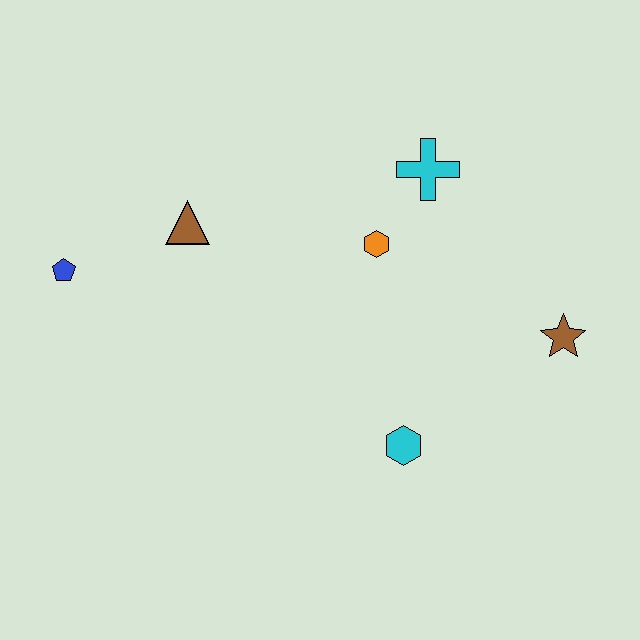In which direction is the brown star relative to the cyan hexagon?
The brown star is to the right of the cyan hexagon.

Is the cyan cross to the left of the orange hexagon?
No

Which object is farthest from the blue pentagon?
The brown star is farthest from the blue pentagon.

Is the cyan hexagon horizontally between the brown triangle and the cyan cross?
Yes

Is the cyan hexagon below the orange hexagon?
Yes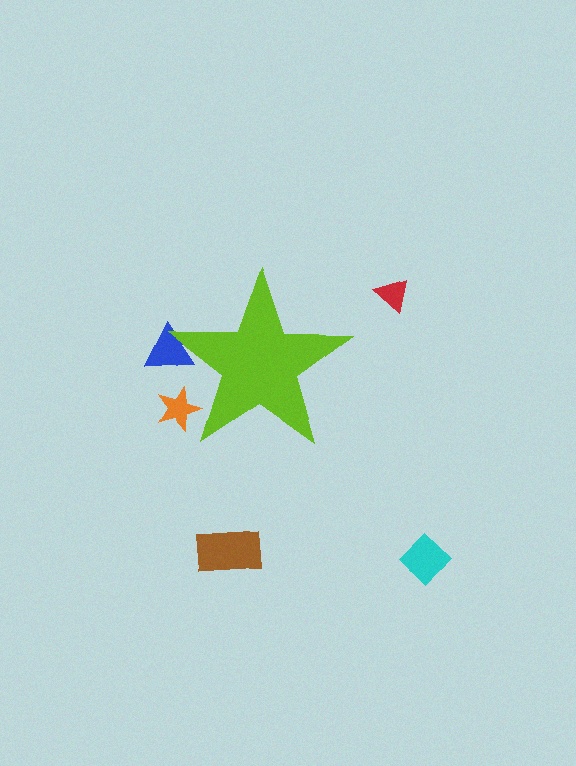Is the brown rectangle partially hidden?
No, the brown rectangle is fully visible.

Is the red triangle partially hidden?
No, the red triangle is fully visible.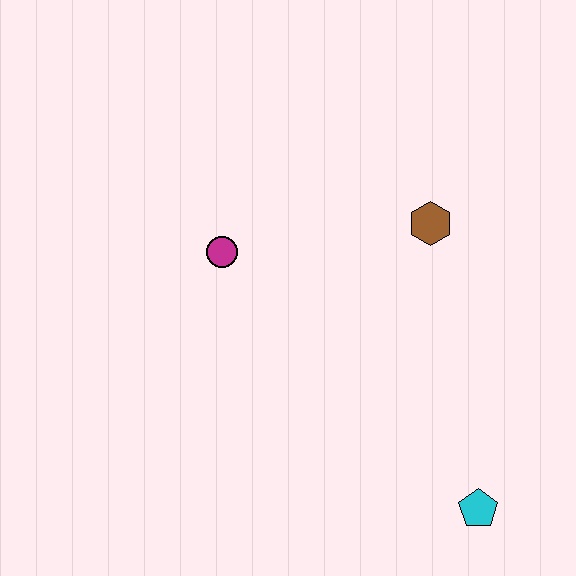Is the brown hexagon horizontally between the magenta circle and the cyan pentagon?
Yes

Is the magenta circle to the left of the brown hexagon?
Yes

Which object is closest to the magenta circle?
The brown hexagon is closest to the magenta circle.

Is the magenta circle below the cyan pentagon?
No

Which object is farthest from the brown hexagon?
The cyan pentagon is farthest from the brown hexagon.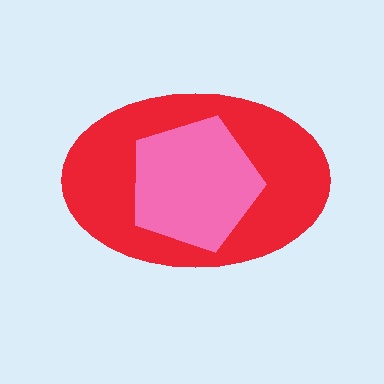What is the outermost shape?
The red ellipse.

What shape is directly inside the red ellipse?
The pink pentagon.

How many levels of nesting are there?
2.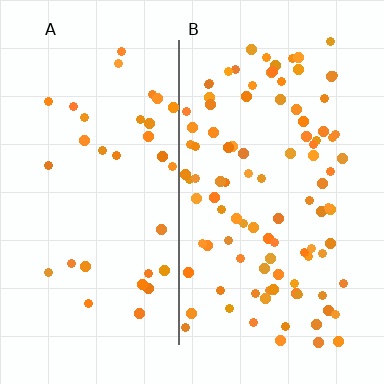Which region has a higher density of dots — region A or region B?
B (the right).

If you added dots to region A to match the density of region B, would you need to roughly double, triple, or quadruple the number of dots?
Approximately triple.